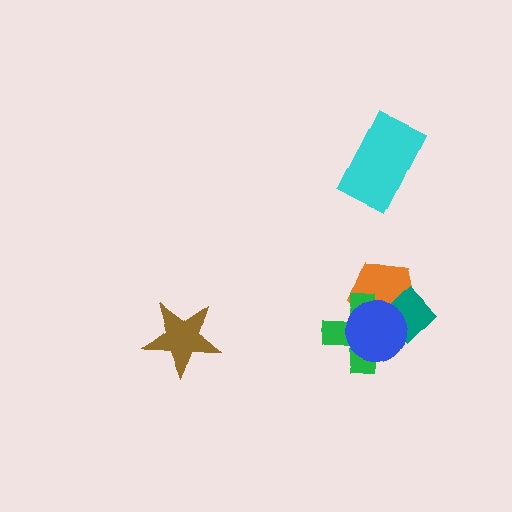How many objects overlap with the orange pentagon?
3 objects overlap with the orange pentagon.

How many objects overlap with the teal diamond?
3 objects overlap with the teal diamond.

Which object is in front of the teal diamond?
The blue circle is in front of the teal diamond.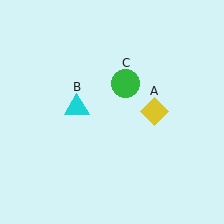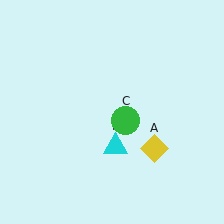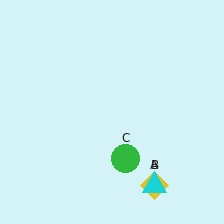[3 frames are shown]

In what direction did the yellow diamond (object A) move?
The yellow diamond (object A) moved down.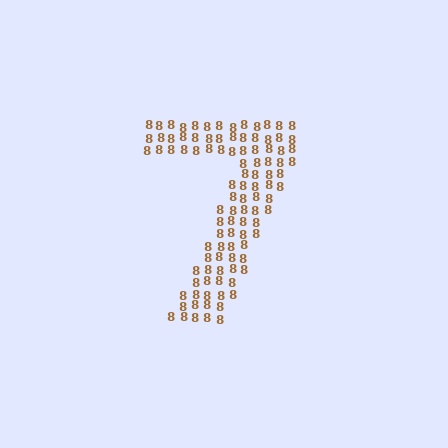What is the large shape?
The large shape is the digit 7.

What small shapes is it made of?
It is made of small digit 8's.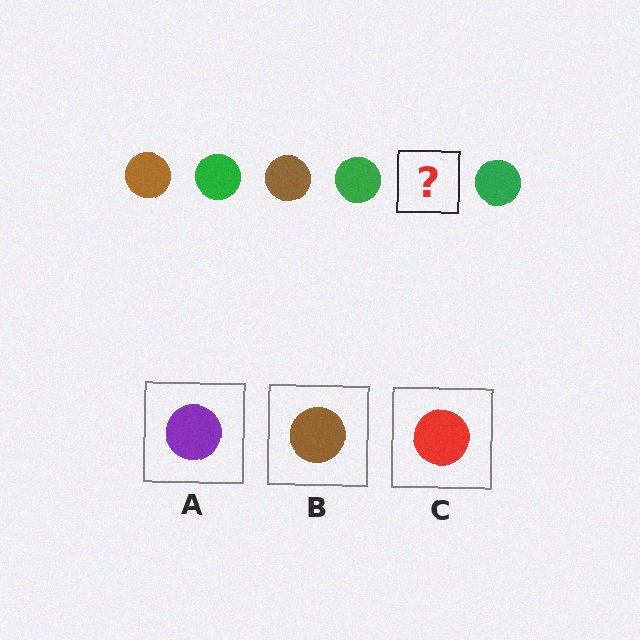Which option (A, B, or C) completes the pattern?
B.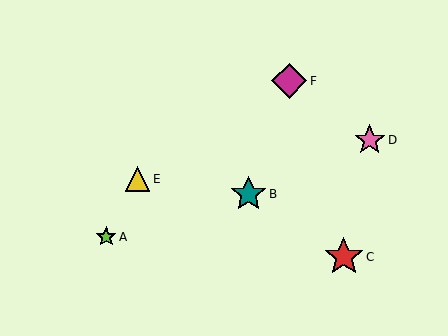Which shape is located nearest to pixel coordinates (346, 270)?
The red star (labeled C) at (344, 257) is nearest to that location.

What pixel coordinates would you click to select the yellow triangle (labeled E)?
Click at (138, 179) to select the yellow triangle E.